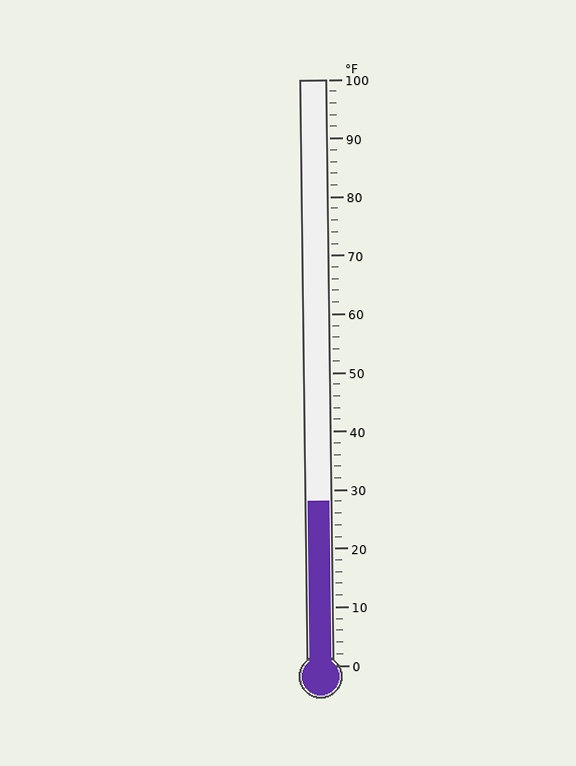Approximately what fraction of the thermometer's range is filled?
The thermometer is filled to approximately 30% of its range.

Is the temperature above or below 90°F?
The temperature is below 90°F.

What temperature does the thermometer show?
The thermometer shows approximately 28°F.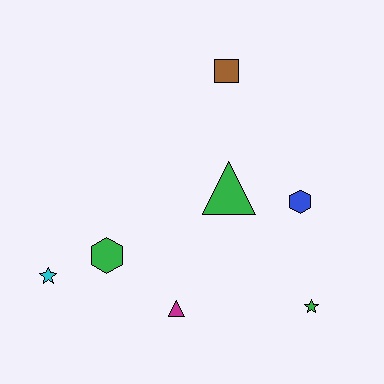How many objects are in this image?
There are 7 objects.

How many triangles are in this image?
There are 2 triangles.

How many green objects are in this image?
There are 3 green objects.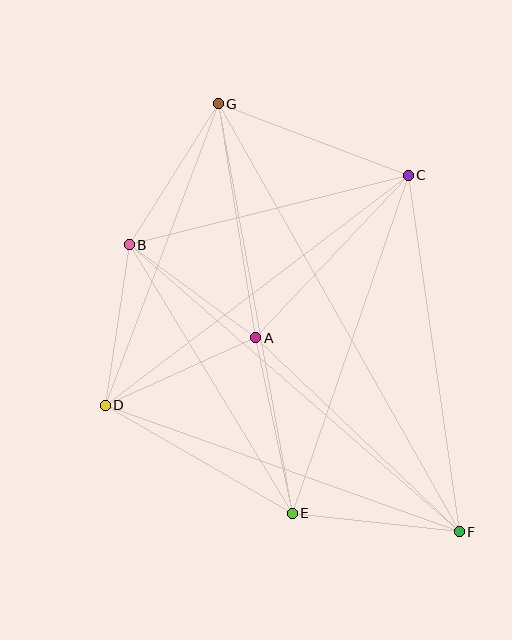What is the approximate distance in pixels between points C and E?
The distance between C and E is approximately 357 pixels.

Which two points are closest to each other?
Points A and B are closest to each other.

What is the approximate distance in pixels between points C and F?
The distance between C and F is approximately 360 pixels.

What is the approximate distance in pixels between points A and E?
The distance between A and E is approximately 179 pixels.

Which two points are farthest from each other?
Points F and G are farthest from each other.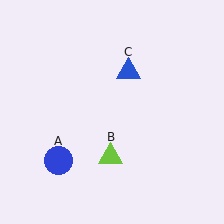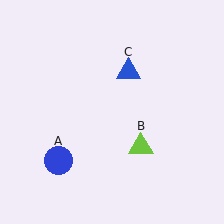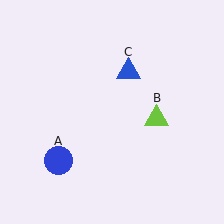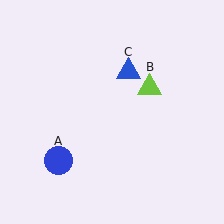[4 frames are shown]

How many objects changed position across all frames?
1 object changed position: lime triangle (object B).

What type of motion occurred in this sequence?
The lime triangle (object B) rotated counterclockwise around the center of the scene.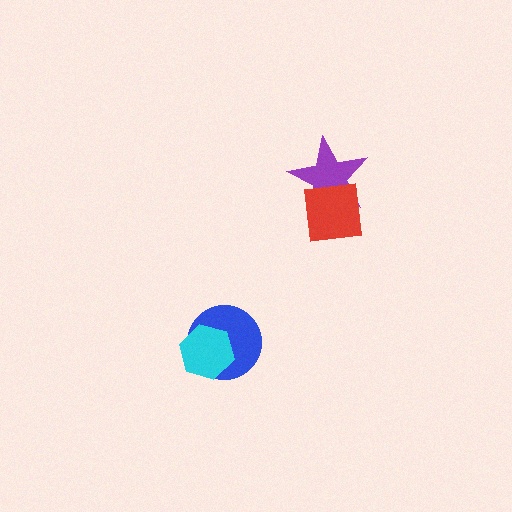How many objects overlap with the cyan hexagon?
1 object overlaps with the cyan hexagon.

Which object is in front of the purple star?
The red square is in front of the purple star.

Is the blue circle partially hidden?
Yes, it is partially covered by another shape.